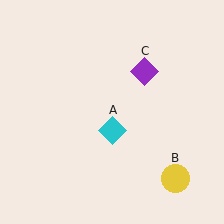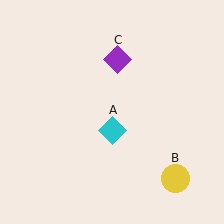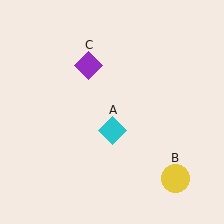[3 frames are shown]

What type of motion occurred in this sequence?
The purple diamond (object C) rotated counterclockwise around the center of the scene.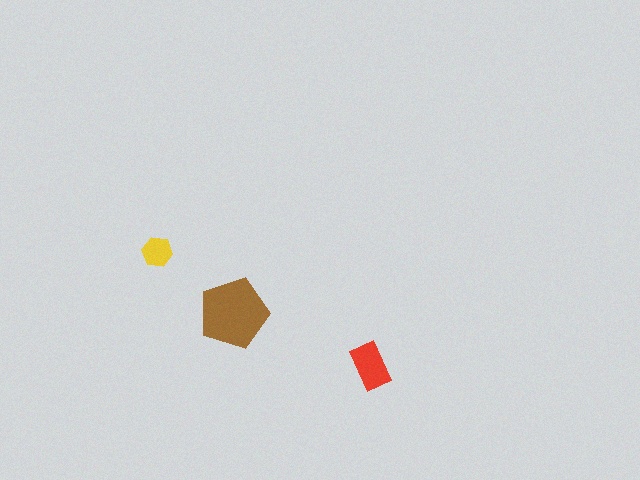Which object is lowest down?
The red rectangle is bottommost.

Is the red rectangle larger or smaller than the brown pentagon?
Smaller.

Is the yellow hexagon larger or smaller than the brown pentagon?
Smaller.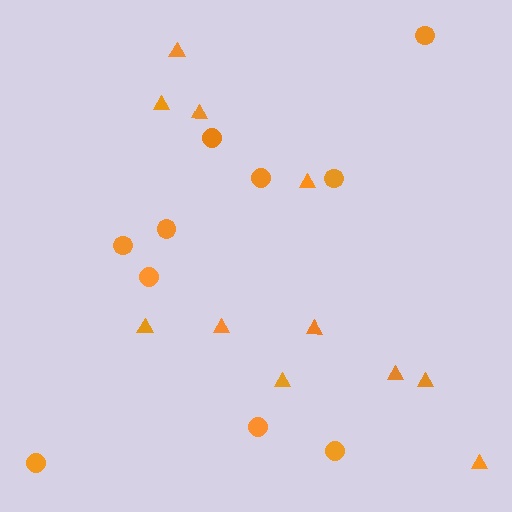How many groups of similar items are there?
There are 2 groups: one group of circles (10) and one group of triangles (11).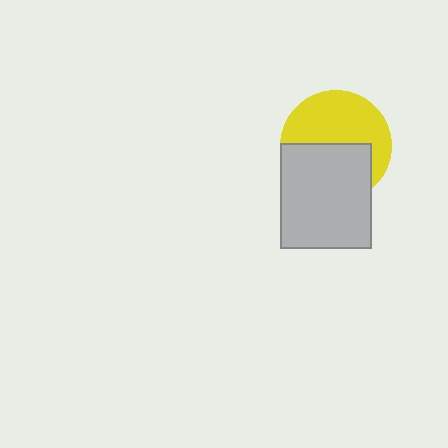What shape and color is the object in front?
The object in front is a light gray rectangle.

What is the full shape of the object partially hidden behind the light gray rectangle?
The partially hidden object is a yellow circle.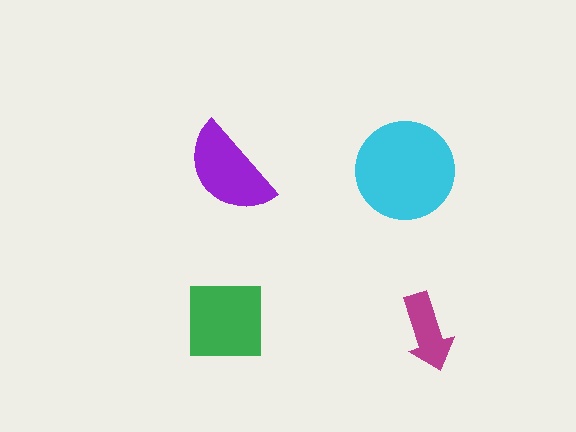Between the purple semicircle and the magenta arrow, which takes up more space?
The purple semicircle.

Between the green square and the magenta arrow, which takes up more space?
The green square.